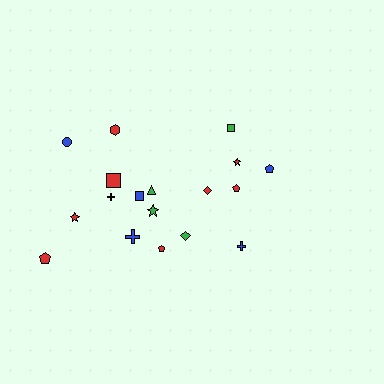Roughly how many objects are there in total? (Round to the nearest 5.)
Roughly 20 objects in total.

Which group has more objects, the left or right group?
The left group.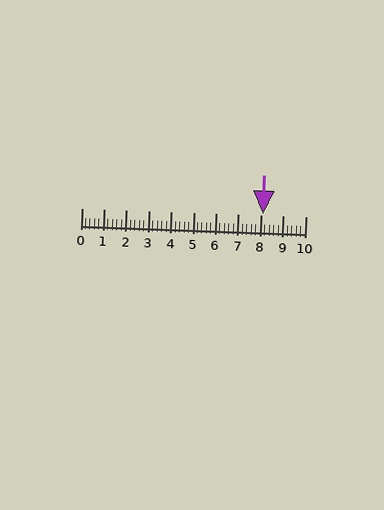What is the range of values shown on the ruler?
The ruler shows values from 0 to 10.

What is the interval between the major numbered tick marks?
The major tick marks are spaced 1 units apart.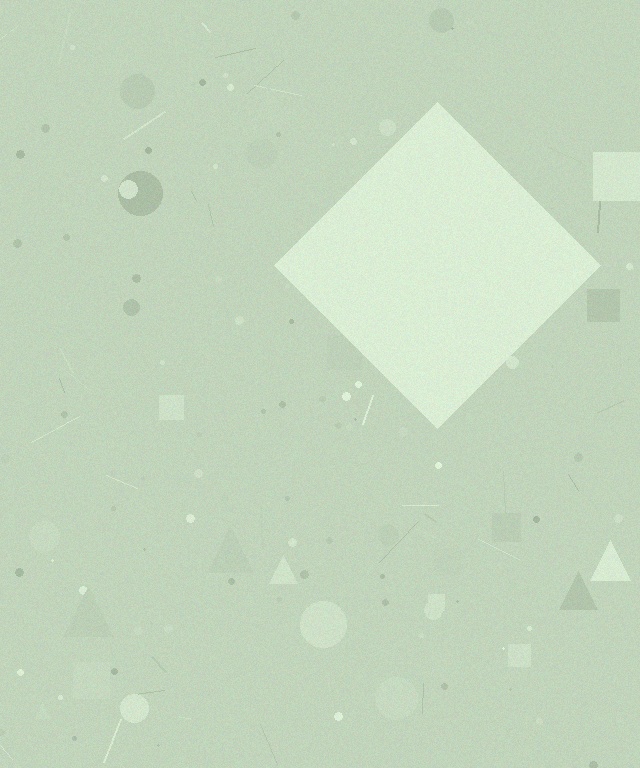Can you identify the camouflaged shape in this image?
The camouflaged shape is a diamond.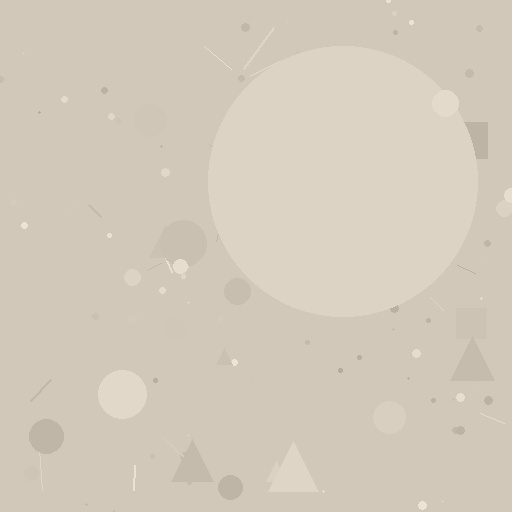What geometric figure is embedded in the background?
A circle is embedded in the background.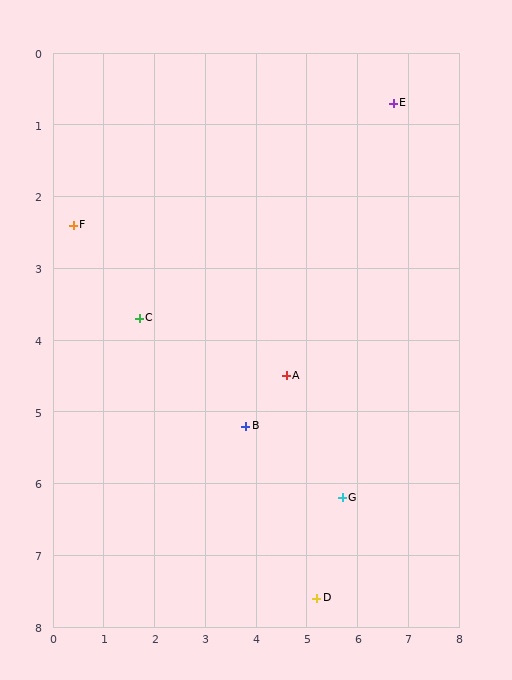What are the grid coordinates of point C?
Point C is at approximately (1.7, 3.7).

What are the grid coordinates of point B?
Point B is at approximately (3.8, 5.2).